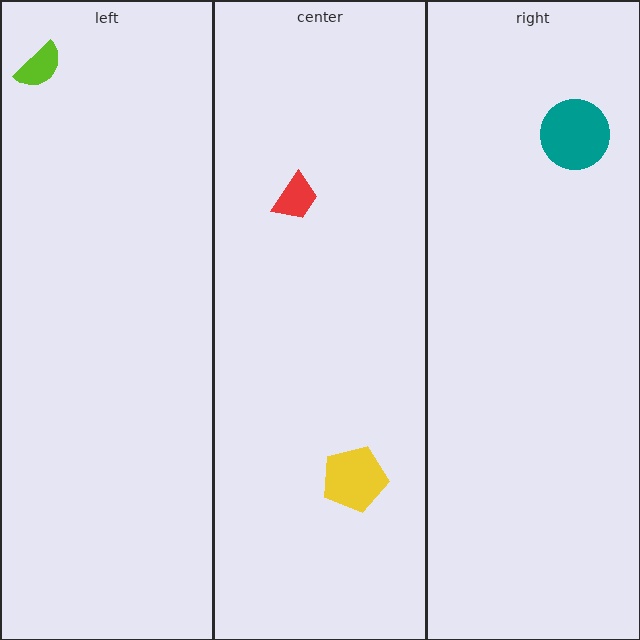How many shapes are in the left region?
1.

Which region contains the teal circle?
The right region.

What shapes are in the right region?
The teal circle.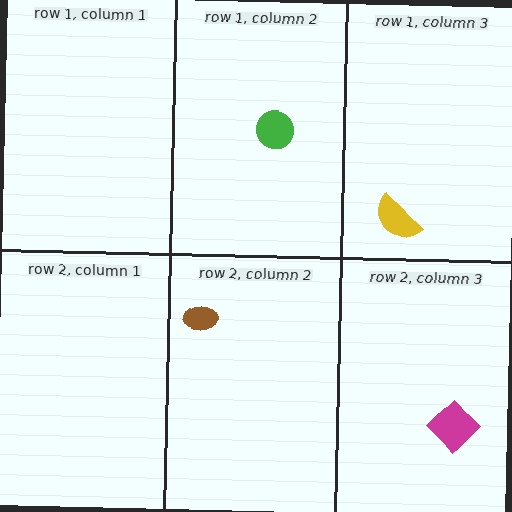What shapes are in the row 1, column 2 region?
The green circle.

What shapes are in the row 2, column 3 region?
The magenta diamond.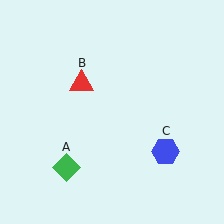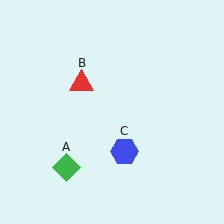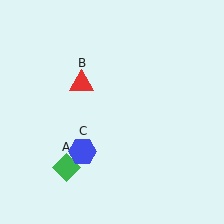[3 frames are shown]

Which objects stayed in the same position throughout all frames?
Green diamond (object A) and red triangle (object B) remained stationary.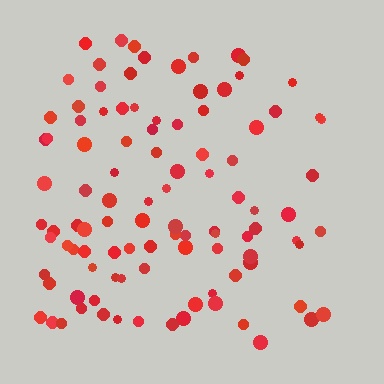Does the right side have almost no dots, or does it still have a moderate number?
Still a moderate number, just noticeably fewer than the left.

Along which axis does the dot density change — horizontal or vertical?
Horizontal.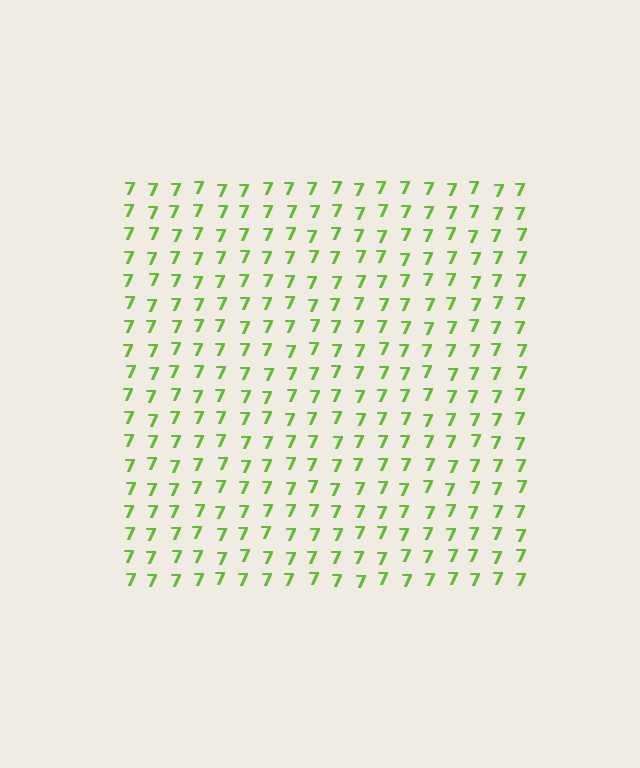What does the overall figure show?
The overall figure shows a square.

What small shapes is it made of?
It is made of small digit 7's.